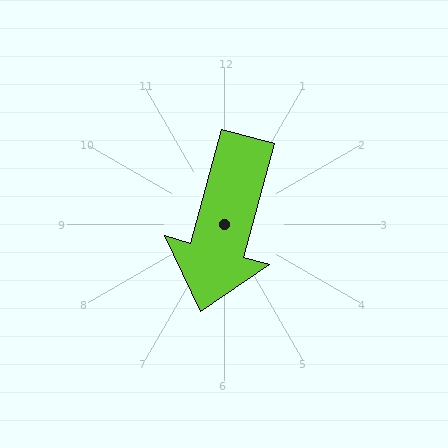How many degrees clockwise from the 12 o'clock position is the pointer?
Approximately 195 degrees.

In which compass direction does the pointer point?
South.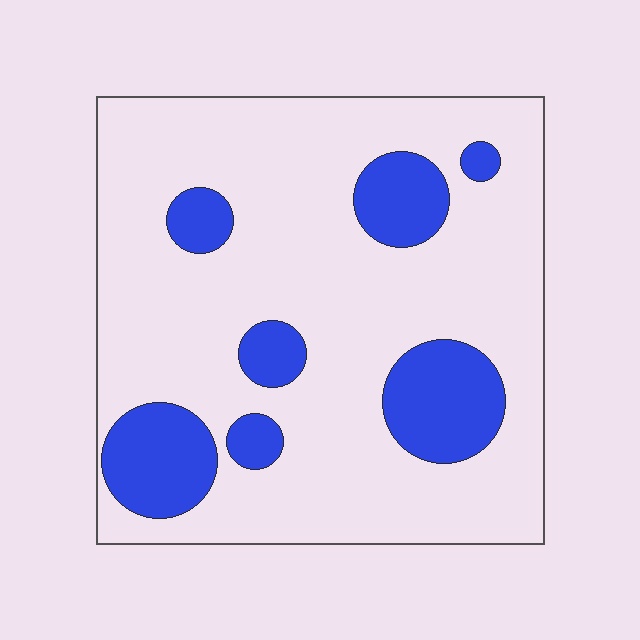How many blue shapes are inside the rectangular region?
7.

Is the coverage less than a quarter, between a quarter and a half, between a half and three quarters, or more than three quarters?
Less than a quarter.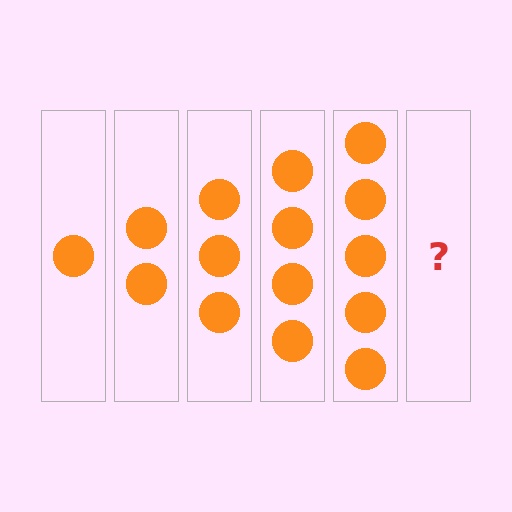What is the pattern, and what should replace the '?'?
The pattern is that each step adds one more circle. The '?' should be 6 circles.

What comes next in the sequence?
The next element should be 6 circles.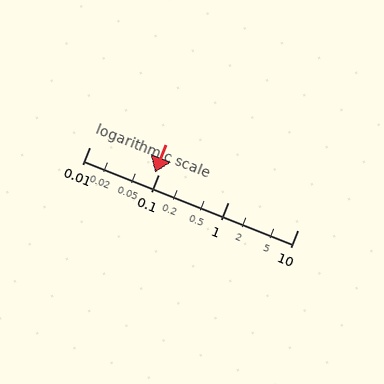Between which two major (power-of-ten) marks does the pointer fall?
The pointer is between 0.01 and 0.1.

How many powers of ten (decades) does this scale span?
The scale spans 3 decades, from 0.01 to 10.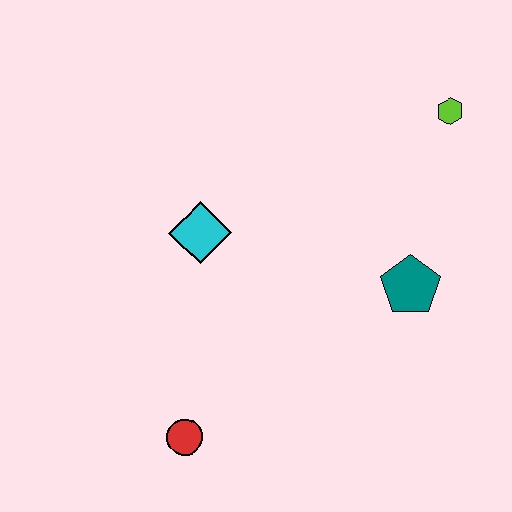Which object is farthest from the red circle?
The lime hexagon is farthest from the red circle.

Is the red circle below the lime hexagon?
Yes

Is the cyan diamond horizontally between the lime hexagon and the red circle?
Yes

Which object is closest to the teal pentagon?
The lime hexagon is closest to the teal pentagon.